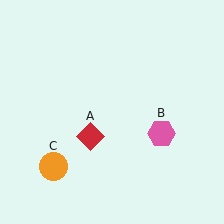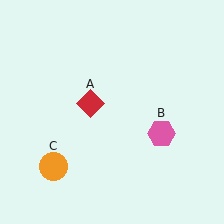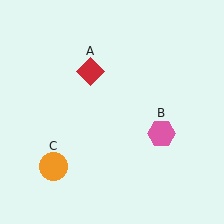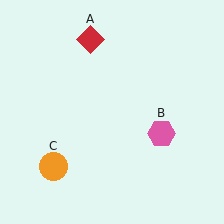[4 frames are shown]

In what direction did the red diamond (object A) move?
The red diamond (object A) moved up.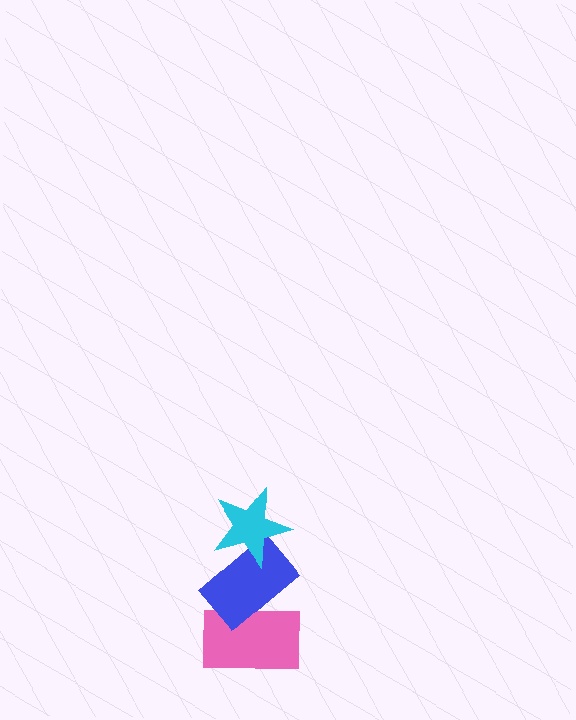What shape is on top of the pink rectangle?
The blue rectangle is on top of the pink rectangle.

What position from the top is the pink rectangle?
The pink rectangle is 3rd from the top.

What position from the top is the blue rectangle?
The blue rectangle is 2nd from the top.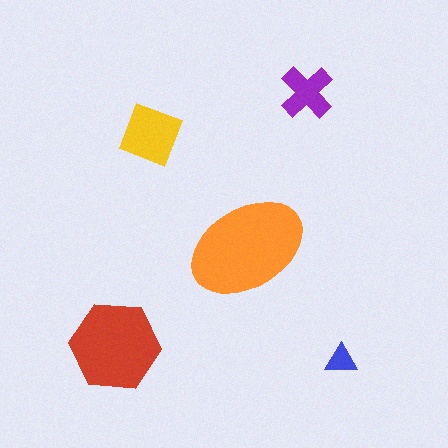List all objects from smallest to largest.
The blue triangle, the purple cross, the yellow diamond, the red hexagon, the orange ellipse.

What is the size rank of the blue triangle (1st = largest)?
5th.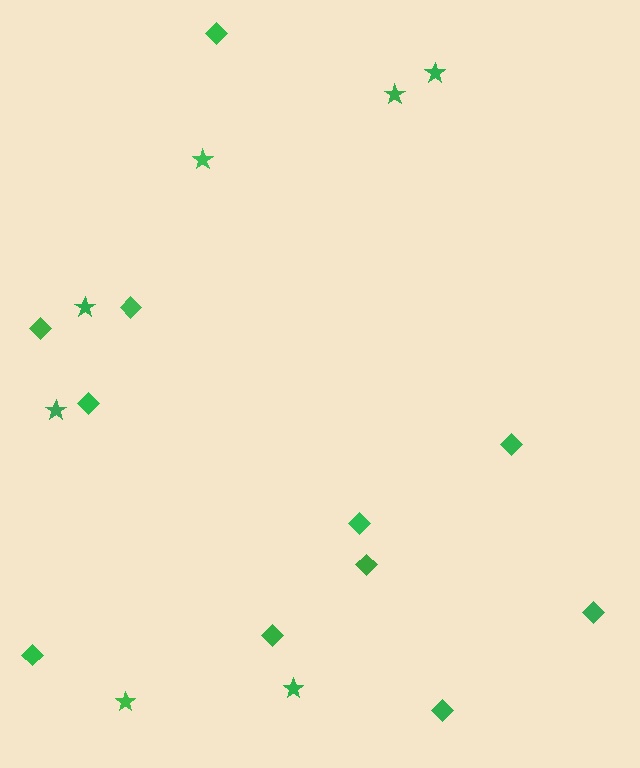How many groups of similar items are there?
There are 2 groups: one group of stars (7) and one group of diamonds (11).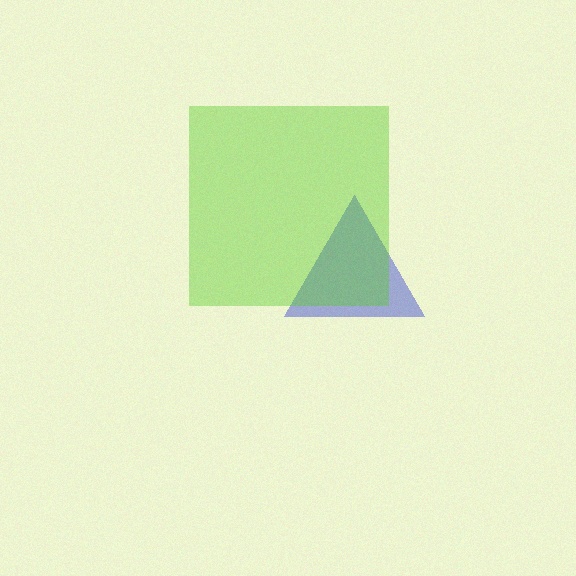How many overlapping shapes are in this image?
There are 2 overlapping shapes in the image.